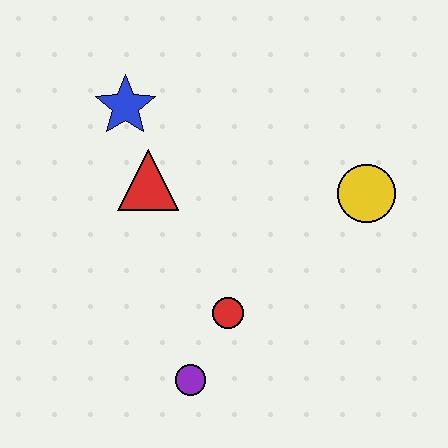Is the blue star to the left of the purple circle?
Yes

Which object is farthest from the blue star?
The purple circle is farthest from the blue star.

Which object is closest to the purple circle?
The red circle is closest to the purple circle.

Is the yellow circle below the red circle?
No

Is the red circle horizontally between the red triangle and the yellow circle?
Yes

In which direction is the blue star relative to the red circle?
The blue star is above the red circle.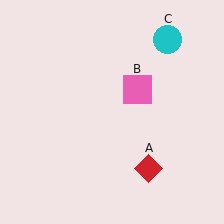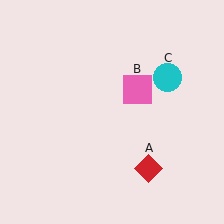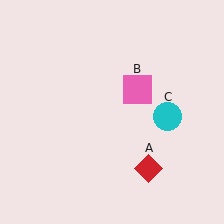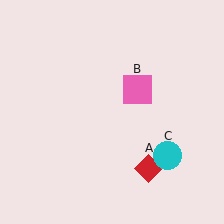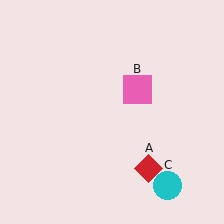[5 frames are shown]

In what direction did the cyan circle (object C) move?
The cyan circle (object C) moved down.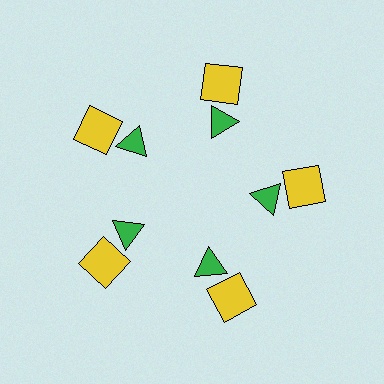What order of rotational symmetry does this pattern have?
This pattern has 5-fold rotational symmetry.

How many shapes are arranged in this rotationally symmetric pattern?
There are 10 shapes, arranged in 5 groups of 2.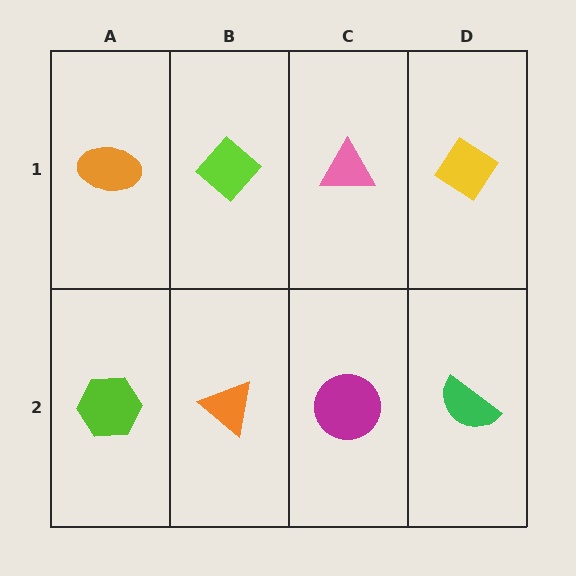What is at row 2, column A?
A lime hexagon.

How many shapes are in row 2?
4 shapes.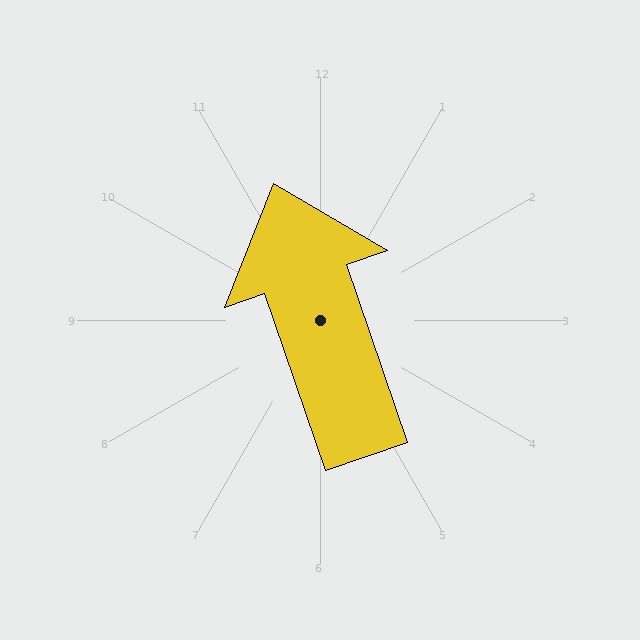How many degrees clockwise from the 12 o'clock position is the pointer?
Approximately 341 degrees.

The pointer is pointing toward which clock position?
Roughly 11 o'clock.